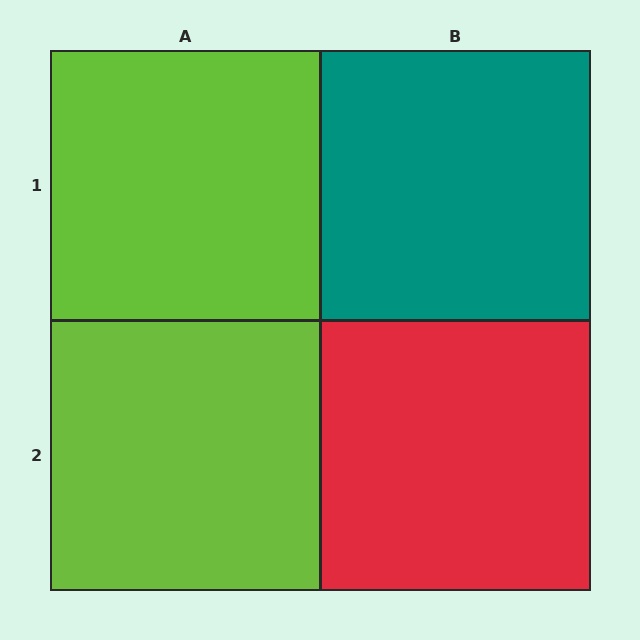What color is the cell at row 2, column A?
Lime.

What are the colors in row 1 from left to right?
Lime, teal.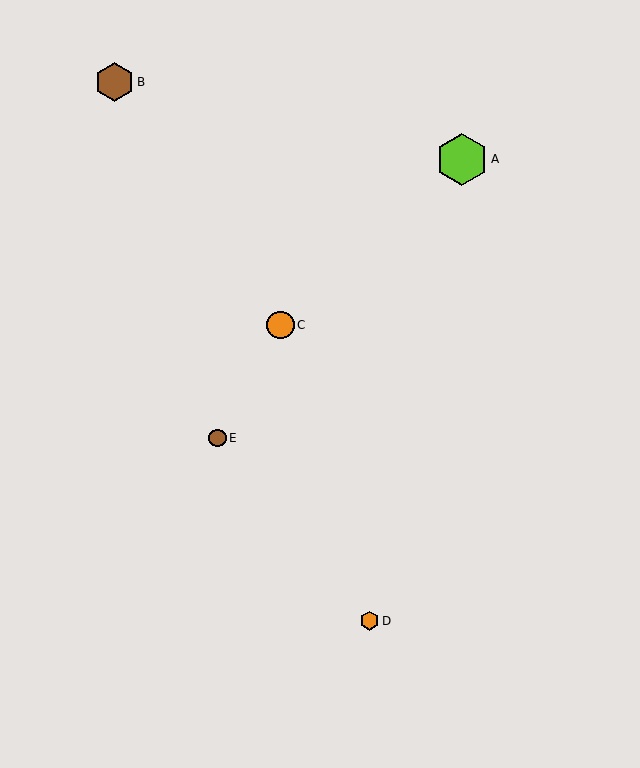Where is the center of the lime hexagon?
The center of the lime hexagon is at (462, 159).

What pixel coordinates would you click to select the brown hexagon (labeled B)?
Click at (115, 82) to select the brown hexagon B.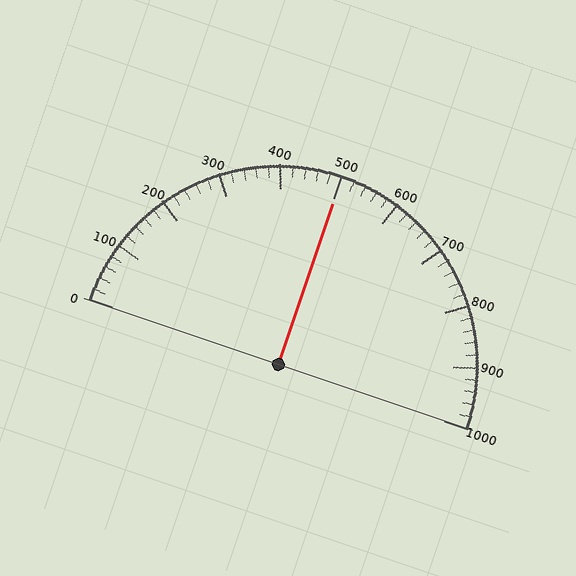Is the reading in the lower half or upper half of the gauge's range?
The reading is in the upper half of the range (0 to 1000).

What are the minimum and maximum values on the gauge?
The gauge ranges from 0 to 1000.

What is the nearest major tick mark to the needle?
The nearest major tick mark is 500.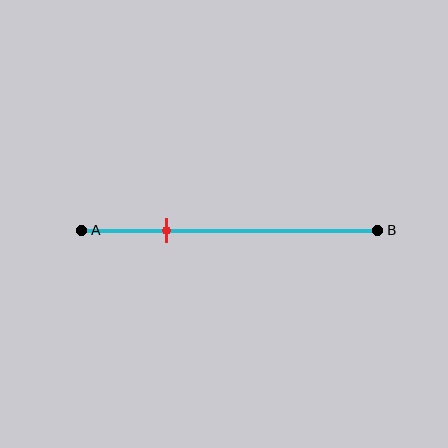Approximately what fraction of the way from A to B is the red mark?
The red mark is approximately 30% of the way from A to B.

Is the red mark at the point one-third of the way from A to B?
No, the mark is at about 30% from A, not at the 33% one-third point.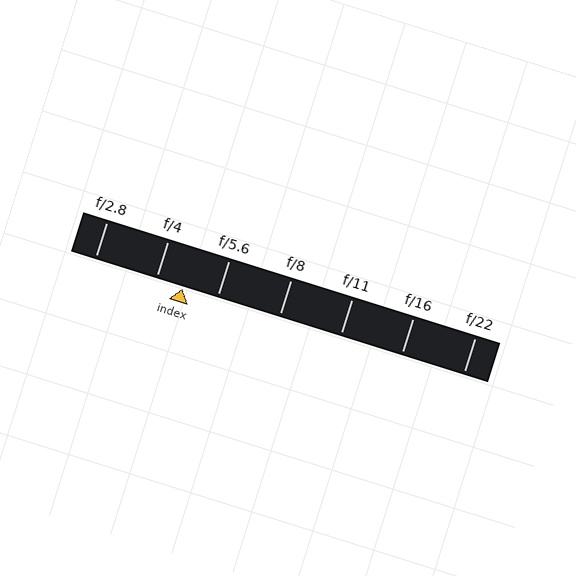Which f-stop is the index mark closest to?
The index mark is closest to f/4.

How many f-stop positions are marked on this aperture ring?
There are 7 f-stop positions marked.